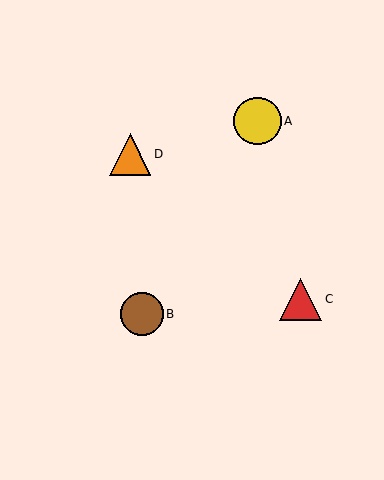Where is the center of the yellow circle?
The center of the yellow circle is at (258, 121).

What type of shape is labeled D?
Shape D is an orange triangle.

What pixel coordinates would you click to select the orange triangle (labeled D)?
Click at (130, 154) to select the orange triangle D.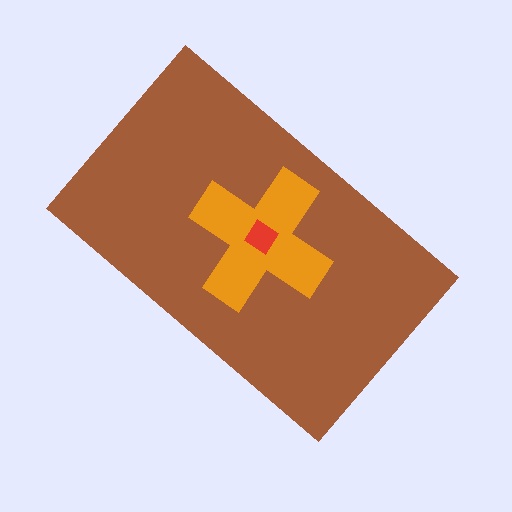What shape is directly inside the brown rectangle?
The orange cross.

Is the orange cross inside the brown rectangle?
Yes.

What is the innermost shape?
The red diamond.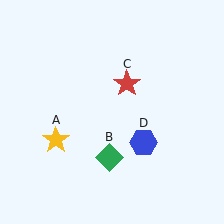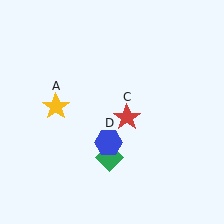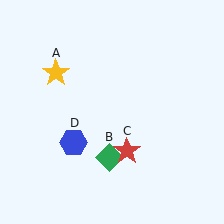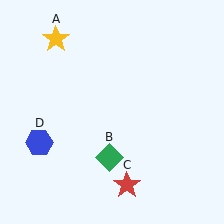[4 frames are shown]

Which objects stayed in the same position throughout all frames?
Green diamond (object B) remained stationary.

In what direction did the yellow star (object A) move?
The yellow star (object A) moved up.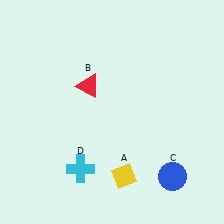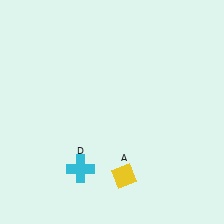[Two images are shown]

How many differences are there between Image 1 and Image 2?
There are 2 differences between the two images.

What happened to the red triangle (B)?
The red triangle (B) was removed in Image 2. It was in the top-left area of Image 1.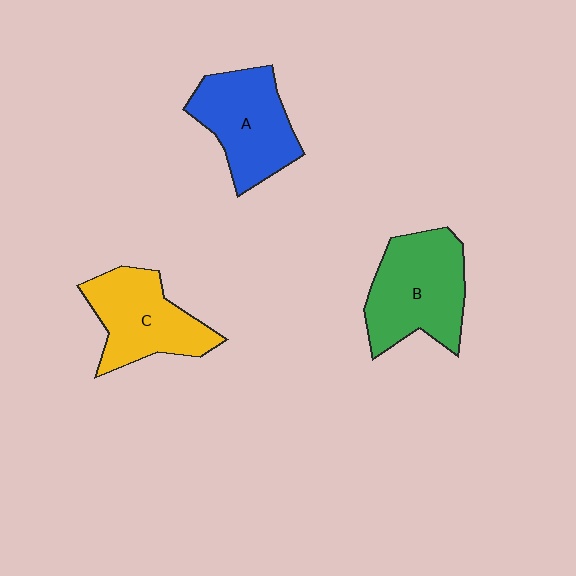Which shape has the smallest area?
Shape C (yellow).